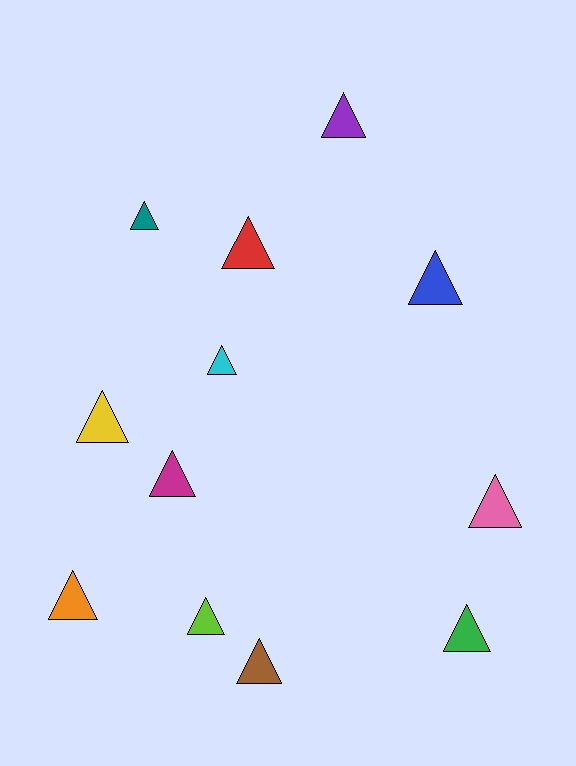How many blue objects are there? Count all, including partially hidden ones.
There is 1 blue object.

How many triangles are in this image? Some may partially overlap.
There are 12 triangles.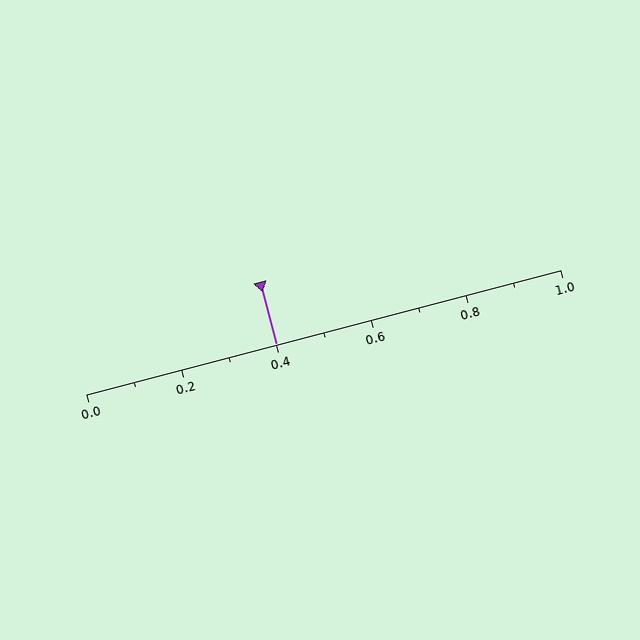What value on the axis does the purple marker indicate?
The marker indicates approximately 0.4.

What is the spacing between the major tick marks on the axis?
The major ticks are spaced 0.2 apart.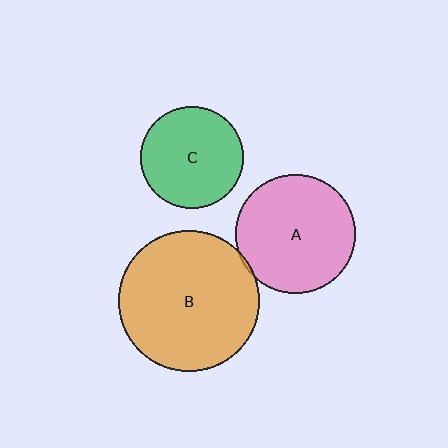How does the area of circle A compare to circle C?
Approximately 1.4 times.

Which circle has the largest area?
Circle B (orange).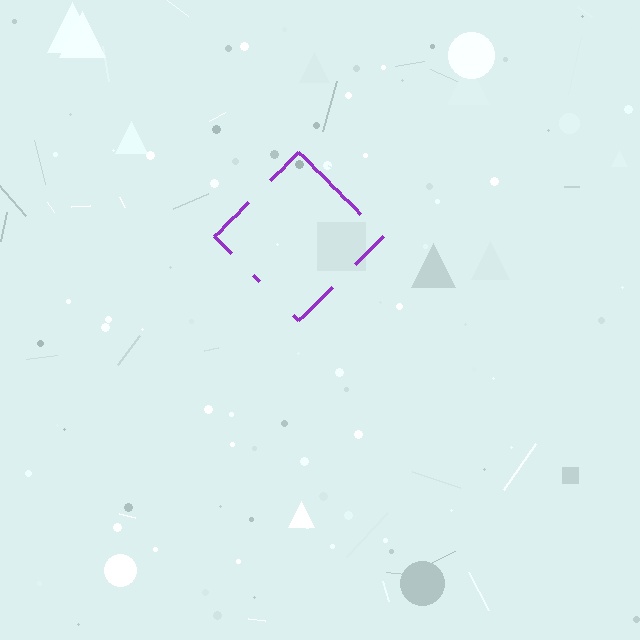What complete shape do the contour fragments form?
The contour fragments form a diamond.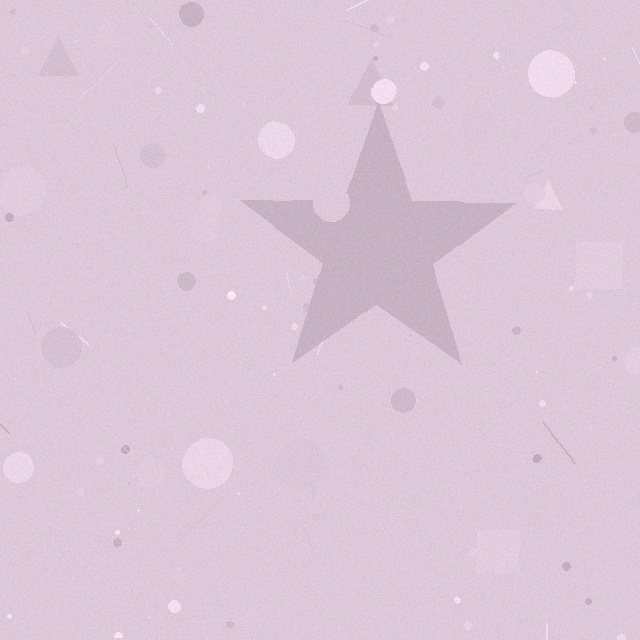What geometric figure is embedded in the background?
A star is embedded in the background.